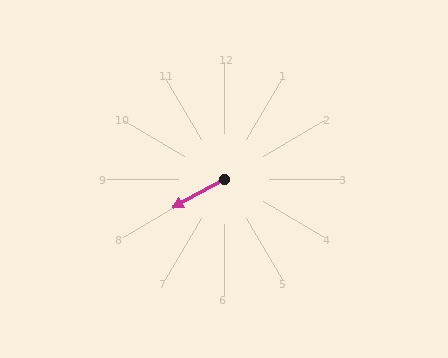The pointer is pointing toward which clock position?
Roughly 8 o'clock.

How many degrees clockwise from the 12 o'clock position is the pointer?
Approximately 241 degrees.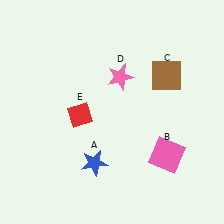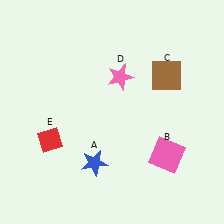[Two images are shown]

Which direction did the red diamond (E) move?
The red diamond (E) moved left.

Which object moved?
The red diamond (E) moved left.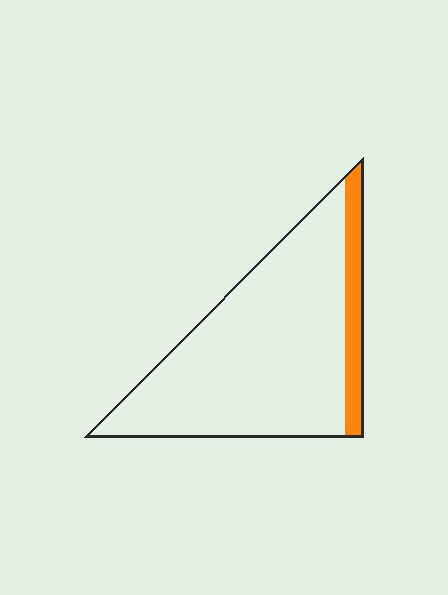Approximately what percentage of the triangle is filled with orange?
Approximately 15%.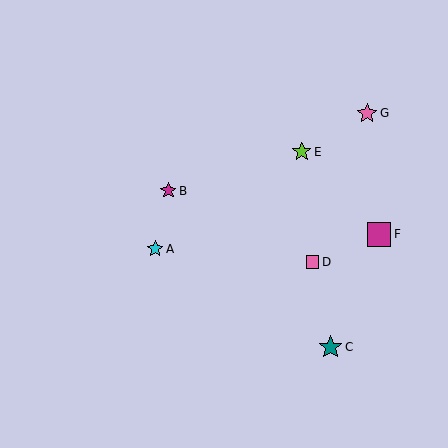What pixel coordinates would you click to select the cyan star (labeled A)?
Click at (155, 249) to select the cyan star A.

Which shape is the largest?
The magenta square (labeled F) is the largest.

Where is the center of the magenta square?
The center of the magenta square is at (379, 234).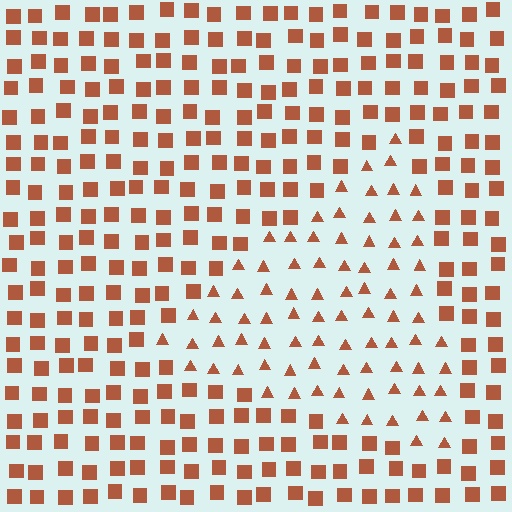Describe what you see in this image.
The image is filled with small brown elements arranged in a uniform grid. A triangle-shaped region contains triangles, while the surrounding area contains squares. The boundary is defined purely by the change in element shape.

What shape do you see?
I see a triangle.